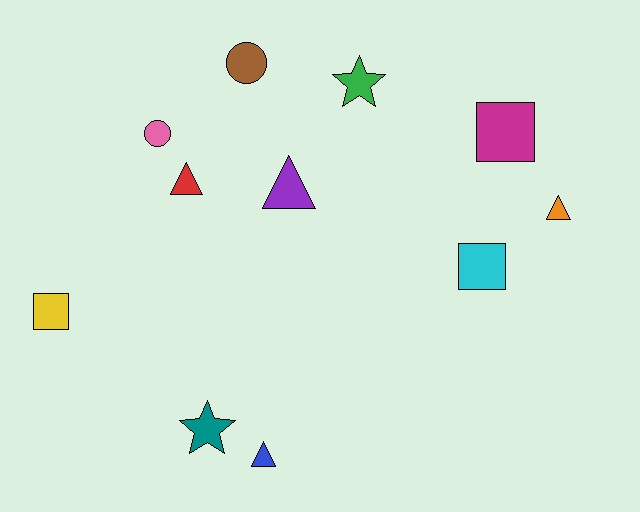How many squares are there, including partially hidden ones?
There are 3 squares.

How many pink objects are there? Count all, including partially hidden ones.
There is 1 pink object.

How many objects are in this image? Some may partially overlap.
There are 11 objects.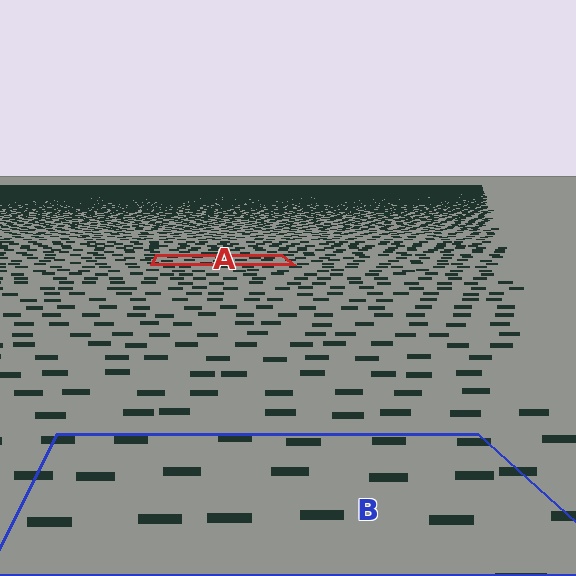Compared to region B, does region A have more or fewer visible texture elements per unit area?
Region A has more texture elements per unit area — they are packed more densely because it is farther away.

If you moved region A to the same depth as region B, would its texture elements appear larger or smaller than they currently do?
They would appear larger. At a closer depth, the same texture elements are projected at a bigger on-screen size.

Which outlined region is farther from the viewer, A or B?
Region A is farther from the viewer — the texture elements inside it appear smaller and more densely packed.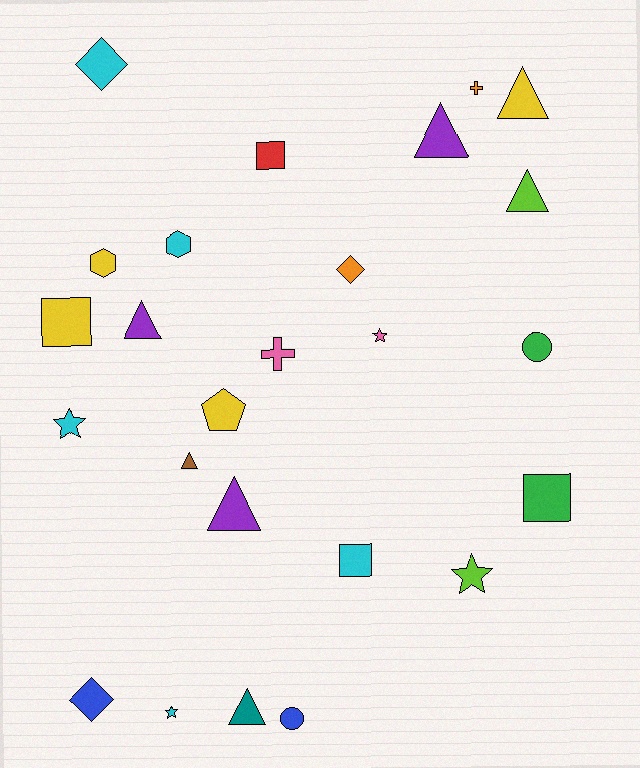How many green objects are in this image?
There are 2 green objects.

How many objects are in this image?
There are 25 objects.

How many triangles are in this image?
There are 7 triangles.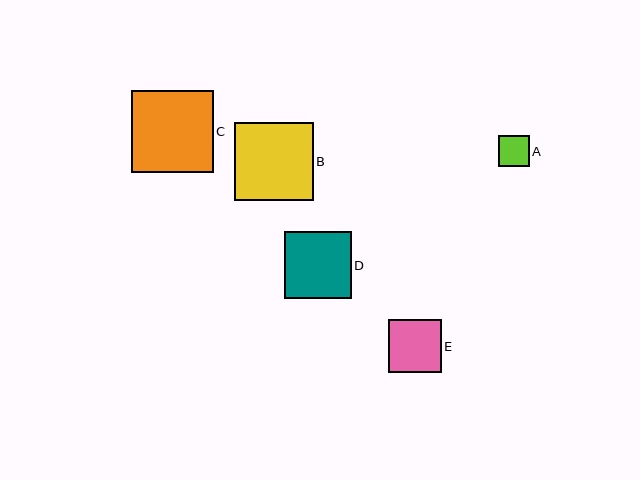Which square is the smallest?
Square A is the smallest with a size of approximately 31 pixels.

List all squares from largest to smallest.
From largest to smallest: C, B, D, E, A.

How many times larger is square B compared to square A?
Square B is approximately 2.6 times the size of square A.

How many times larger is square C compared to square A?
Square C is approximately 2.7 times the size of square A.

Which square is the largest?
Square C is the largest with a size of approximately 81 pixels.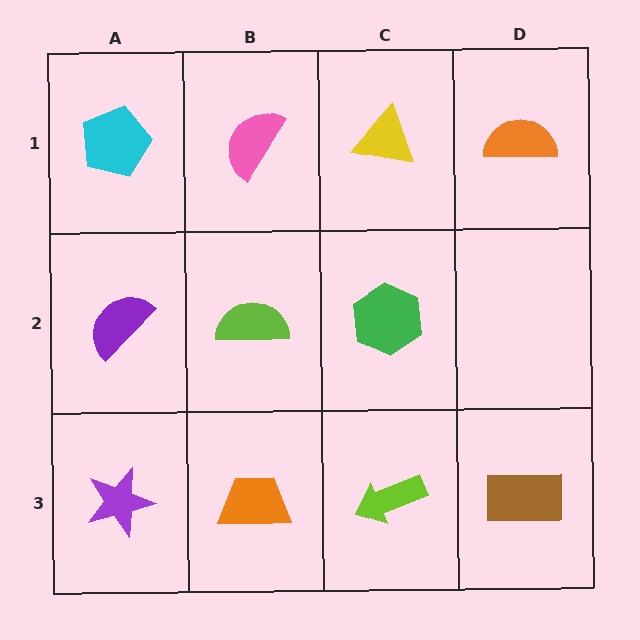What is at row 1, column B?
A pink semicircle.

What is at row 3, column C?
A lime arrow.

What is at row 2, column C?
A green hexagon.